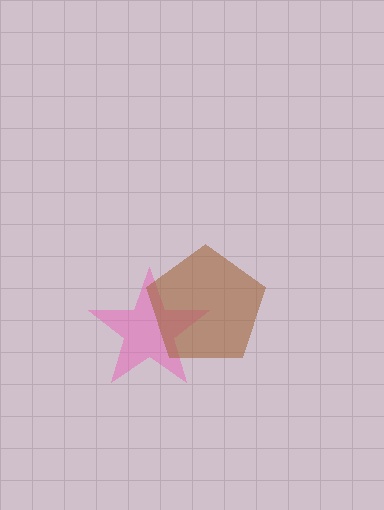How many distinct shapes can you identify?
There are 2 distinct shapes: a pink star, a brown pentagon.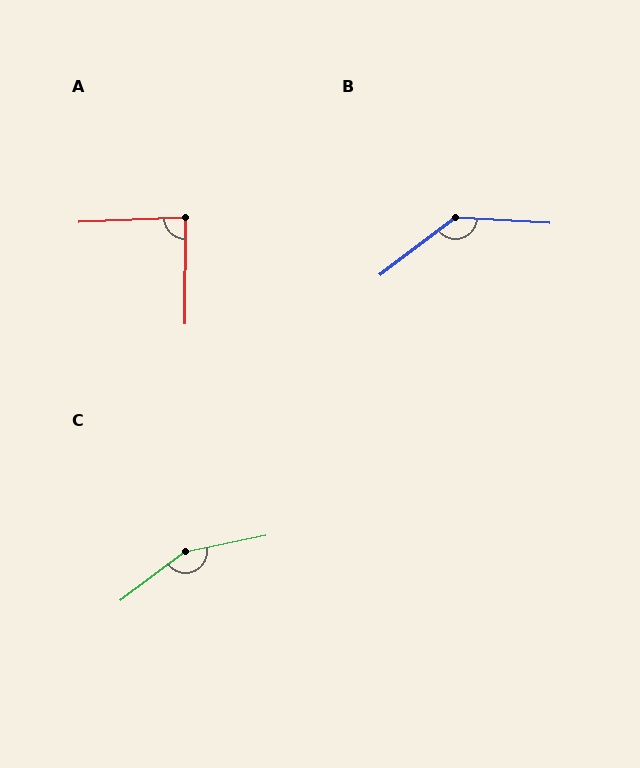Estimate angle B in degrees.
Approximately 139 degrees.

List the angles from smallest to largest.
A (87°), B (139°), C (155°).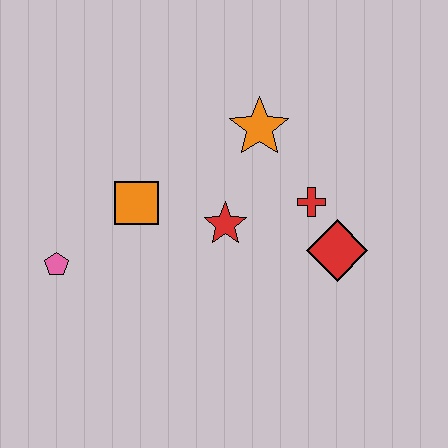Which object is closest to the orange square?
The red star is closest to the orange square.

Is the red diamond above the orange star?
No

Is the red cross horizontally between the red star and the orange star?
No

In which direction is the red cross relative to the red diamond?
The red cross is above the red diamond.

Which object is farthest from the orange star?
The pink pentagon is farthest from the orange star.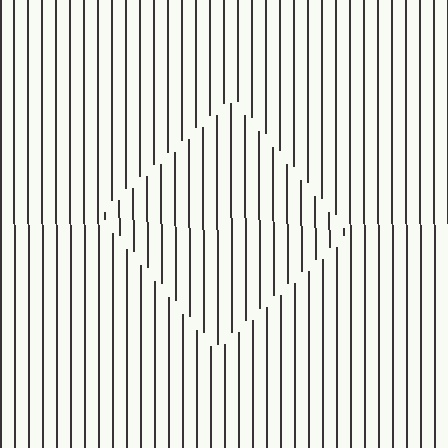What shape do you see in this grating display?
An illusory square. The interior of the shape contains the same grating, shifted by half a period — the contour is defined by the phase discontinuity where line-ends from the inner and outer gratings abut.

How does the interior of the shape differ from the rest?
The interior of the shape contains the same grating, shifted by half a period — the contour is defined by the phase discontinuity where line-ends from the inner and outer gratings abut.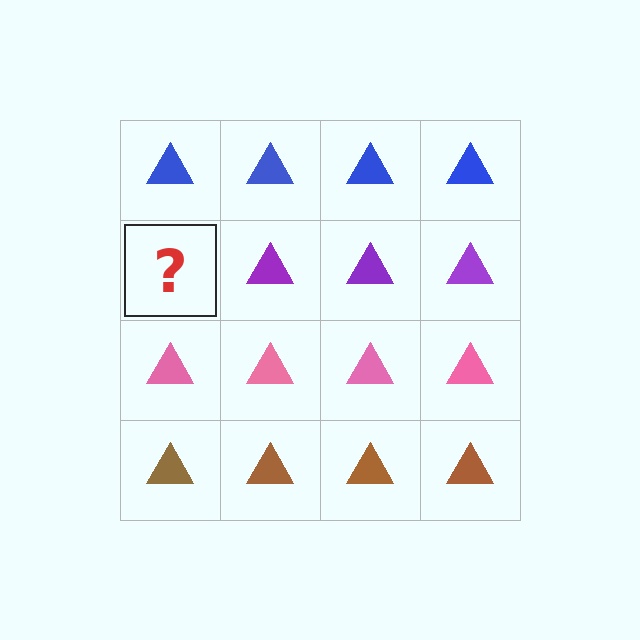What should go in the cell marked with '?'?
The missing cell should contain a purple triangle.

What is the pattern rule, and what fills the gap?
The rule is that each row has a consistent color. The gap should be filled with a purple triangle.